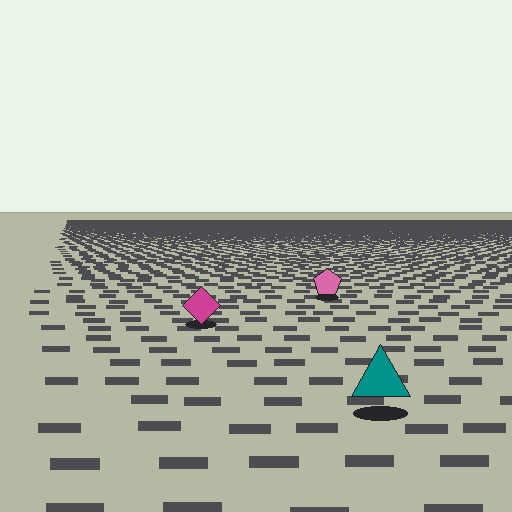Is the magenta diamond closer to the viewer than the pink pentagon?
Yes. The magenta diamond is closer — you can tell from the texture gradient: the ground texture is coarser near it.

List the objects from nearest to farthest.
From nearest to farthest: the teal triangle, the magenta diamond, the pink pentagon.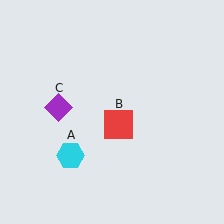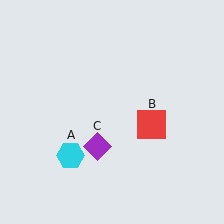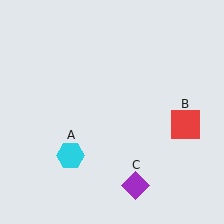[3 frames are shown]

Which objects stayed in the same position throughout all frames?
Cyan hexagon (object A) remained stationary.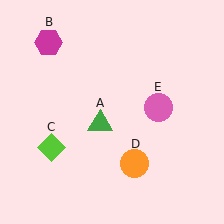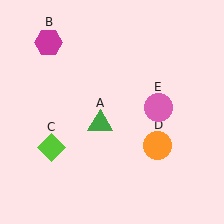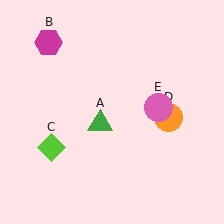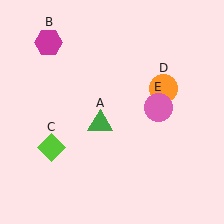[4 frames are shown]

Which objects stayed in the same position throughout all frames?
Green triangle (object A) and magenta hexagon (object B) and lime diamond (object C) and pink circle (object E) remained stationary.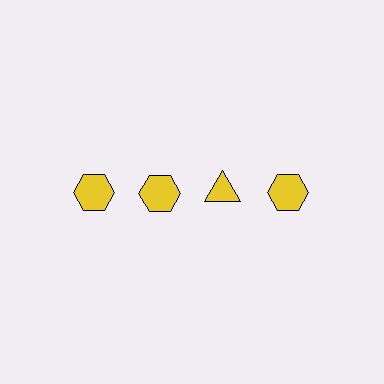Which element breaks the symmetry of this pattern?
The yellow triangle in the top row, center column breaks the symmetry. All other shapes are yellow hexagons.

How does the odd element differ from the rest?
It has a different shape: triangle instead of hexagon.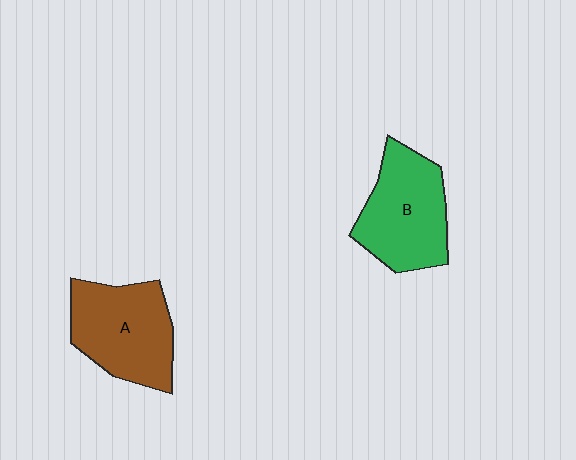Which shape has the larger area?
Shape A (brown).